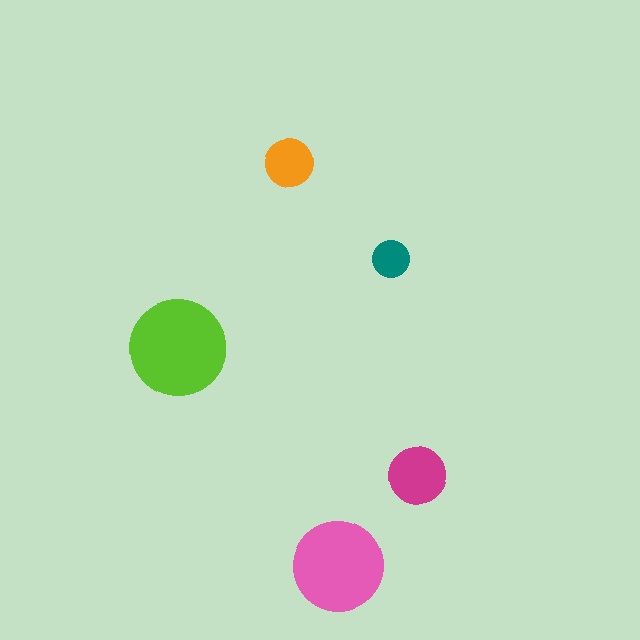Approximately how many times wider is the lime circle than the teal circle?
About 2.5 times wider.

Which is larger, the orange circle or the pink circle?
The pink one.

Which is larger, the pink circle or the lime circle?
The lime one.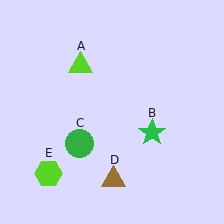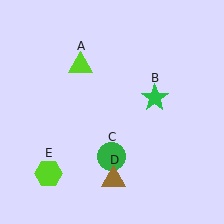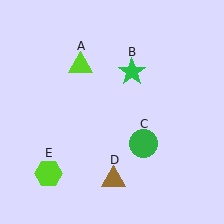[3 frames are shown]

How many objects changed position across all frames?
2 objects changed position: green star (object B), green circle (object C).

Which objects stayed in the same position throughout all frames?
Lime triangle (object A) and brown triangle (object D) and lime hexagon (object E) remained stationary.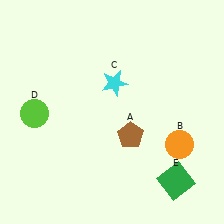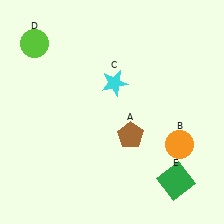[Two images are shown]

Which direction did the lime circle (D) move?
The lime circle (D) moved up.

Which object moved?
The lime circle (D) moved up.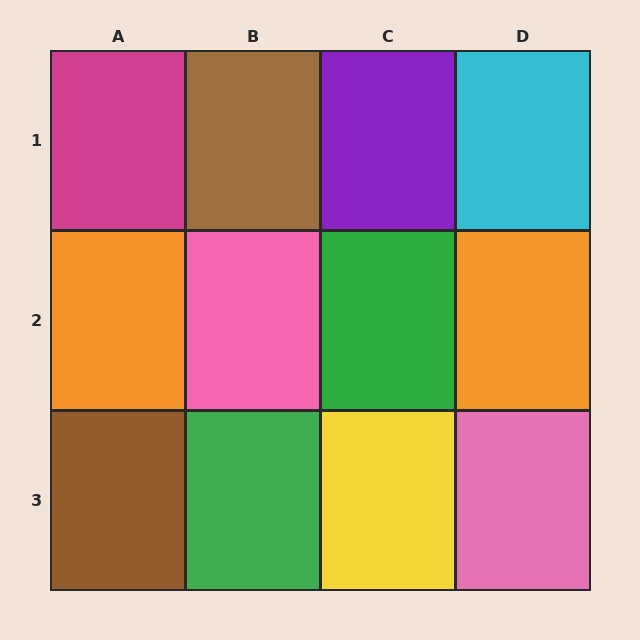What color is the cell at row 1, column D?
Cyan.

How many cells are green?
2 cells are green.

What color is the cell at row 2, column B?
Pink.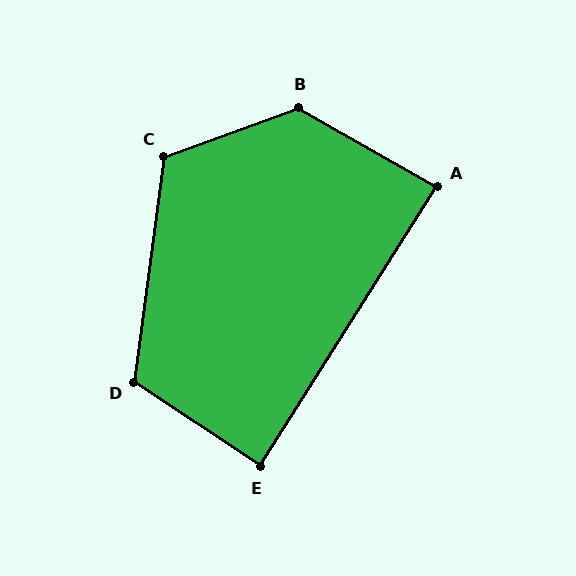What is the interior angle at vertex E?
Approximately 89 degrees (approximately right).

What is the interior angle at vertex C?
Approximately 118 degrees (obtuse).